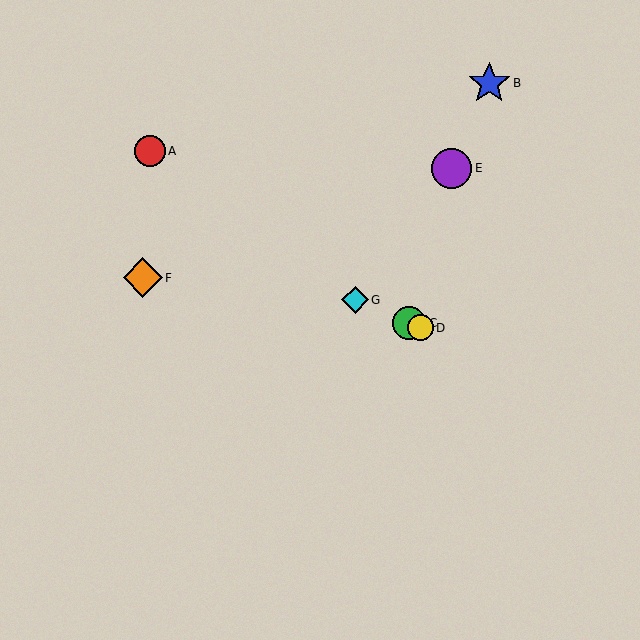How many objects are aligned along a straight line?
3 objects (C, D, G) are aligned along a straight line.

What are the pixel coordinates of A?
Object A is at (150, 151).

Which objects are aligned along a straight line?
Objects C, D, G are aligned along a straight line.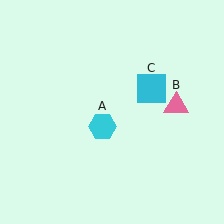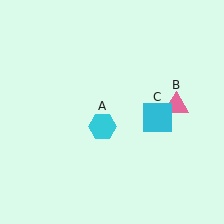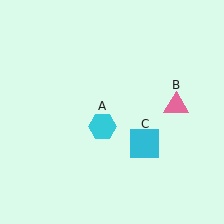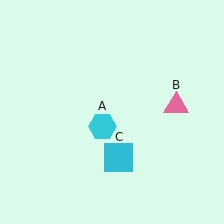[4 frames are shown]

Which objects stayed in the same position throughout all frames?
Cyan hexagon (object A) and pink triangle (object B) remained stationary.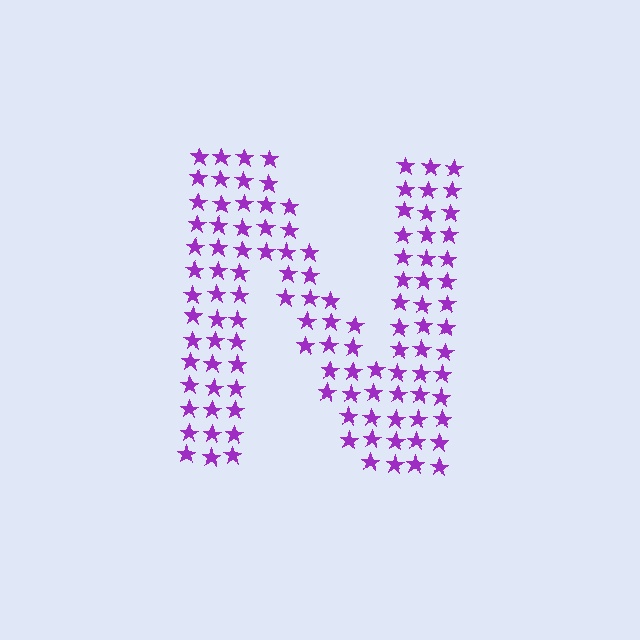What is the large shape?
The large shape is the letter N.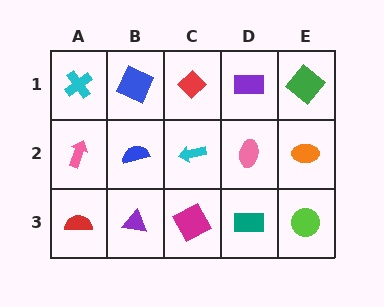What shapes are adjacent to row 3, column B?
A blue semicircle (row 2, column B), a red semicircle (row 3, column A), a magenta square (row 3, column C).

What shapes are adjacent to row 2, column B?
A blue square (row 1, column B), a purple triangle (row 3, column B), a pink arrow (row 2, column A), a cyan arrow (row 2, column C).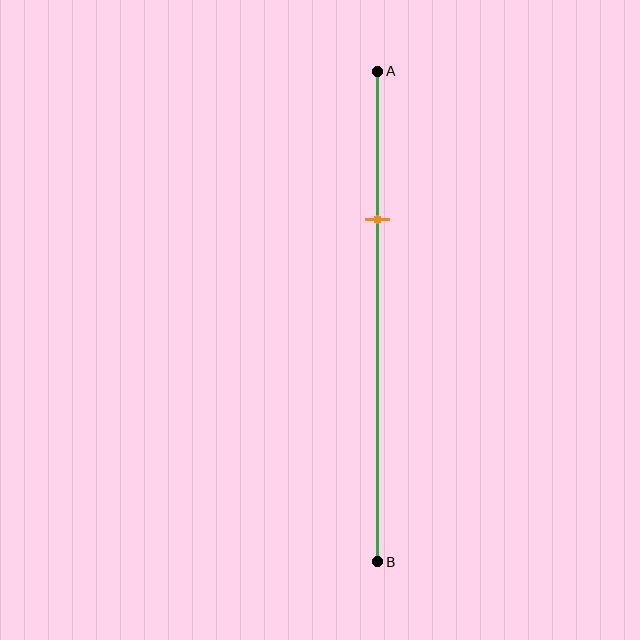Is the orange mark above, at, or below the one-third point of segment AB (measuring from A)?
The orange mark is above the one-third point of segment AB.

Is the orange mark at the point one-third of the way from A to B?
No, the mark is at about 30% from A, not at the 33% one-third point.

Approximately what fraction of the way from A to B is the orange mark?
The orange mark is approximately 30% of the way from A to B.